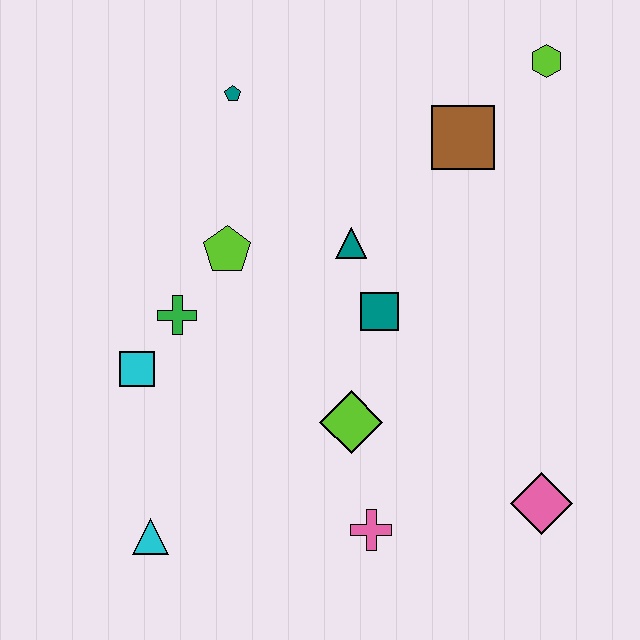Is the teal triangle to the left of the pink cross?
Yes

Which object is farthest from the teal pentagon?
The pink diamond is farthest from the teal pentagon.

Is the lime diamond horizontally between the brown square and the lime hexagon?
No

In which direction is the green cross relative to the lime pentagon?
The green cross is below the lime pentagon.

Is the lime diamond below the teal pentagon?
Yes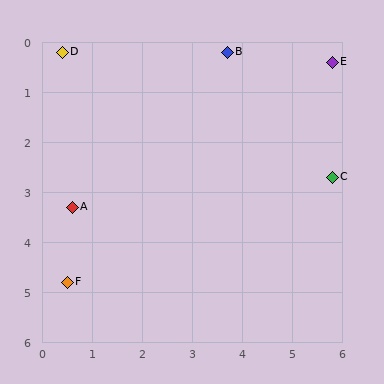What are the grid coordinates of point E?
Point E is at approximately (5.8, 0.4).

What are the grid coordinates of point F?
Point F is at approximately (0.5, 4.8).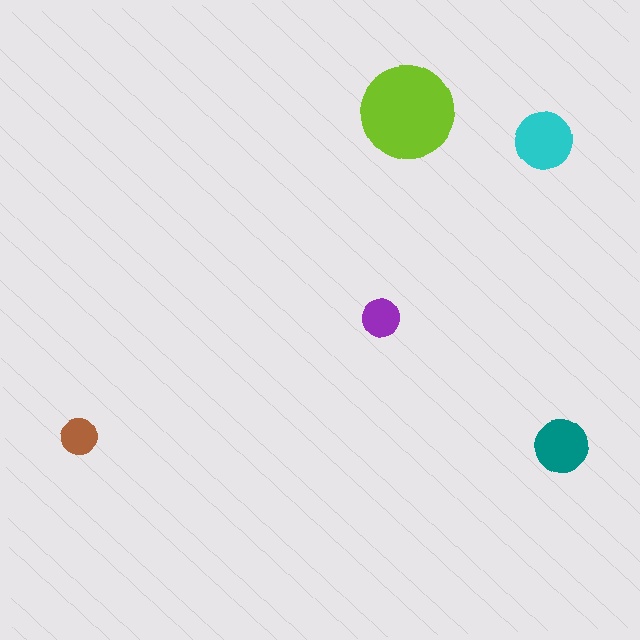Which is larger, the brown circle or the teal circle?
The teal one.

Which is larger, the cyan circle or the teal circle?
The cyan one.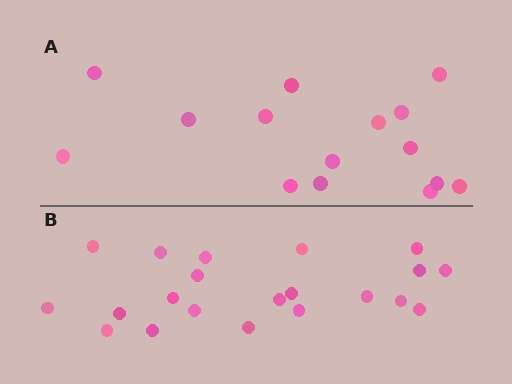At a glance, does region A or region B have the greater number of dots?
Region B (the bottom region) has more dots.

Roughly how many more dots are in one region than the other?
Region B has about 6 more dots than region A.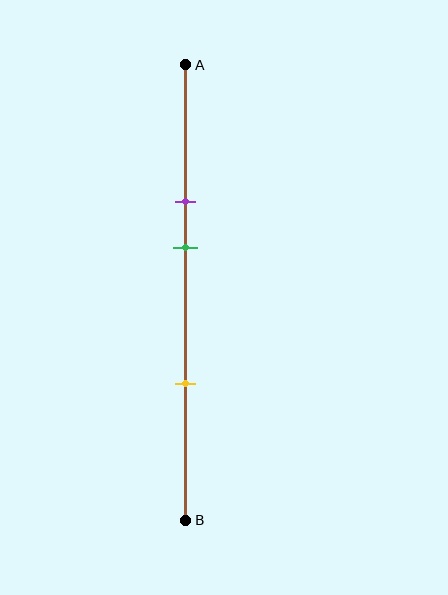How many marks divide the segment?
There are 3 marks dividing the segment.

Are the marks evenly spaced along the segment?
No, the marks are not evenly spaced.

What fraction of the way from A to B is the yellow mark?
The yellow mark is approximately 70% (0.7) of the way from A to B.